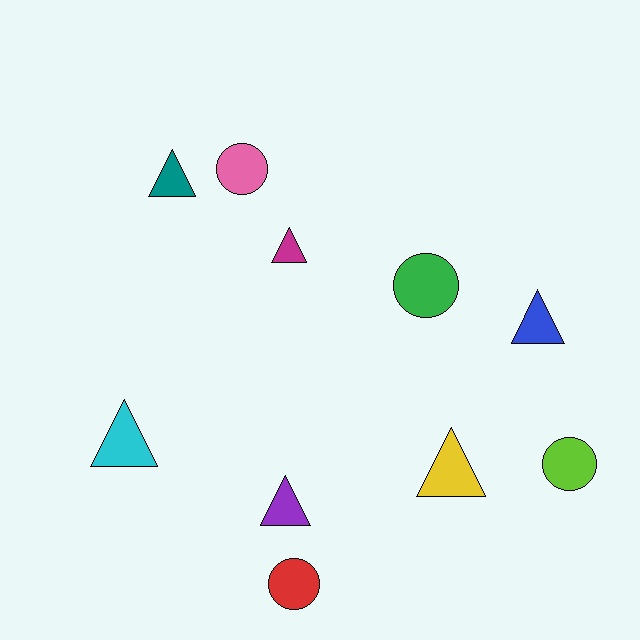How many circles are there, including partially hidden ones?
There are 4 circles.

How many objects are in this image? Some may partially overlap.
There are 10 objects.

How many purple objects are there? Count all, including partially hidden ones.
There is 1 purple object.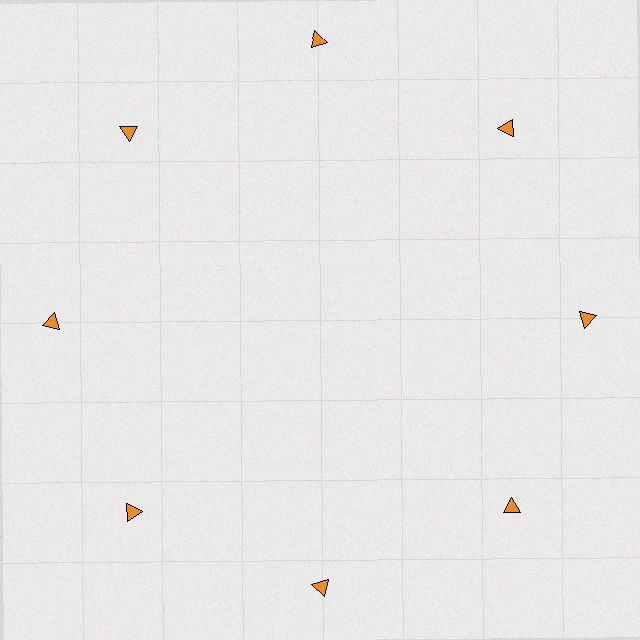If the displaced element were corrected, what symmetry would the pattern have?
It would have 8-fold rotational symmetry — the pattern would map onto itself every 45 degrees.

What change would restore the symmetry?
The symmetry would be restored by moving it inward, back onto the ring so that all 8 triangles sit at equal angles and equal distance from the center.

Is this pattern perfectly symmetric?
No. The 8 orange triangles are arranged in a ring, but one element near the 12 o'clock position is pushed outward from the center, breaking the 8-fold rotational symmetry.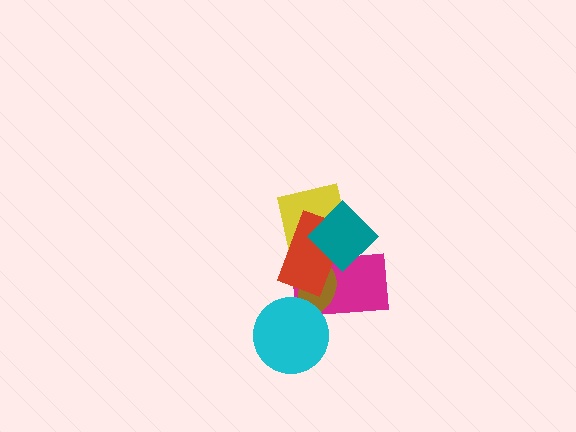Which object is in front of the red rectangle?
The teal diamond is in front of the red rectangle.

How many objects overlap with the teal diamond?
3 objects overlap with the teal diamond.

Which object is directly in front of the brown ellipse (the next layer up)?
The red rectangle is directly in front of the brown ellipse.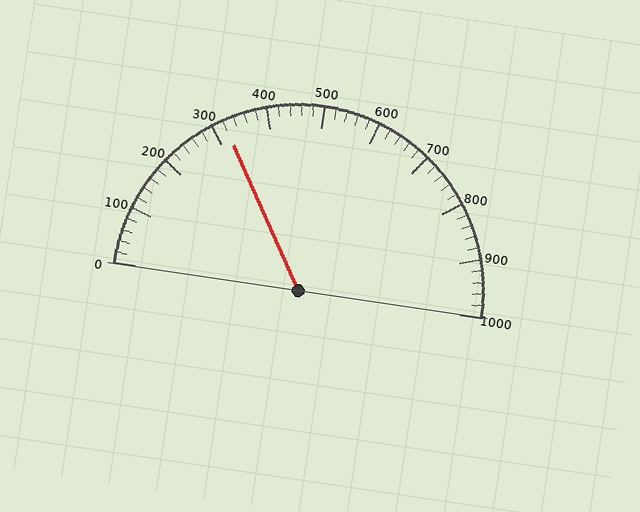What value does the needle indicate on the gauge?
The needle indicates approximately 320.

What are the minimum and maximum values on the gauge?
The gauge ranges from 0 to 1000.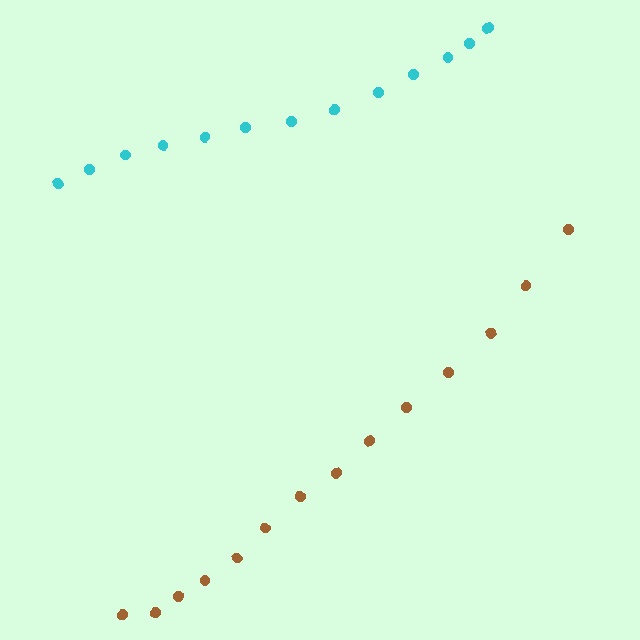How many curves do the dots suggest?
There are 2 distinct paths.